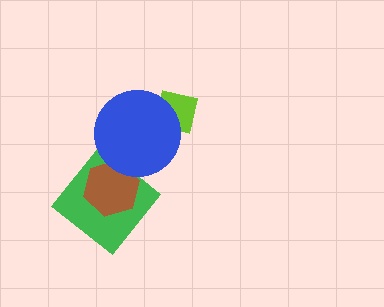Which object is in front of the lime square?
The blue circle is in front of the lime square.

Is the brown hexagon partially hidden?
Yes, it is partially covered by another shape.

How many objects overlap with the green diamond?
2 objects overlap with the green diamond.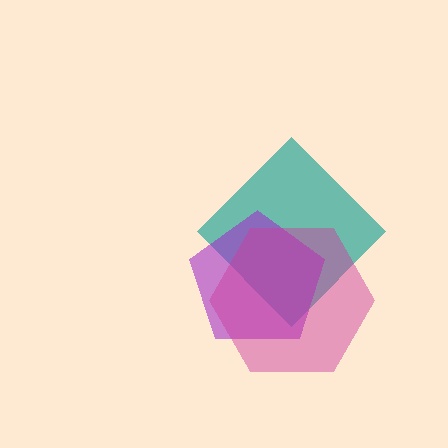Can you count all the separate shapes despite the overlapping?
Yes, there are 3 separate shapes.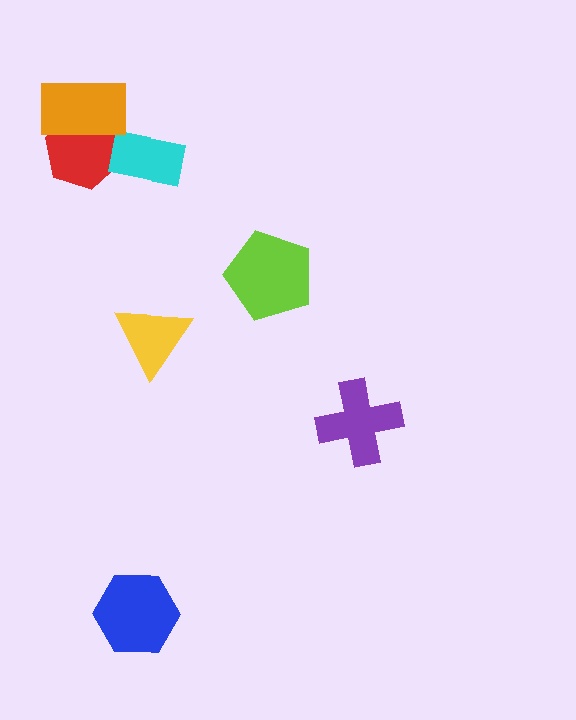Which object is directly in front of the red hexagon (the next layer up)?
The cyan rectangle is directly in front of the red hexagon.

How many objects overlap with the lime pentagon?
0 objects overlap with the lime pentagon.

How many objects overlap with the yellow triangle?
0 objects overlap with the yellow triangle.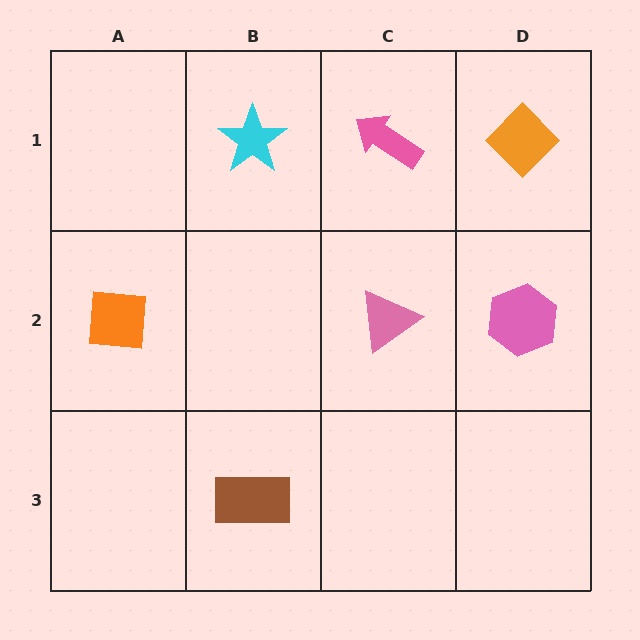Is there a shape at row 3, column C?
No, that cell is empty.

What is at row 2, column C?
A pink triangle.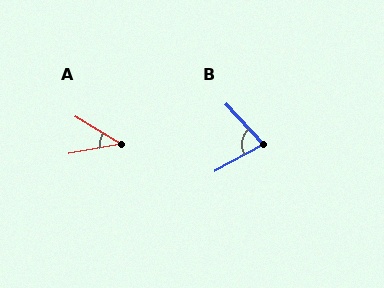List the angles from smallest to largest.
A (41°), B (76°).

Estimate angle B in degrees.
Approximately 76 degrees.